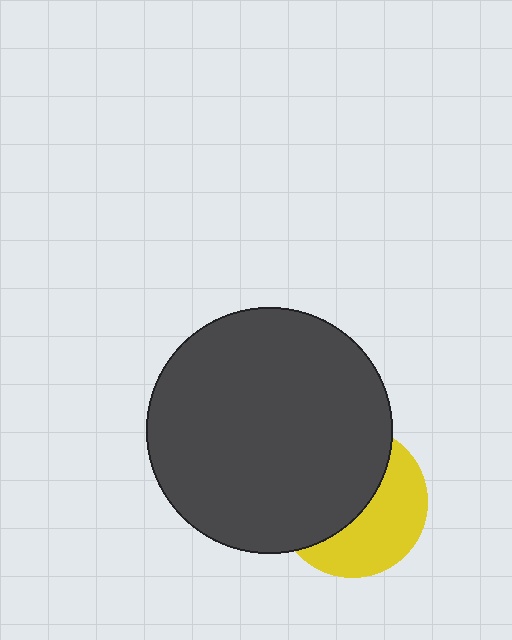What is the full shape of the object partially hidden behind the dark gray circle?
The partially hidden object is a yellow circle.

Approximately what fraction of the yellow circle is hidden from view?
Roughly 55% of the yellow circle is hidden behind the dark gray circle.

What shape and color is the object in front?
The object in front is a dark gray circle.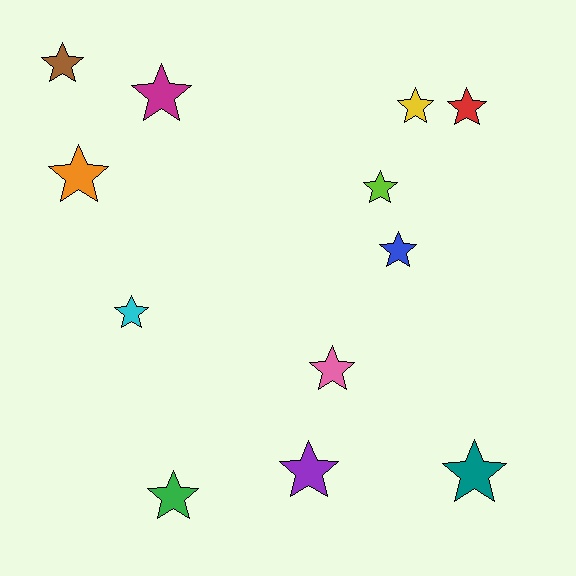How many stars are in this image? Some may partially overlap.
There are 12 stars.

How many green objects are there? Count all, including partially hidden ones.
There is 1 green object.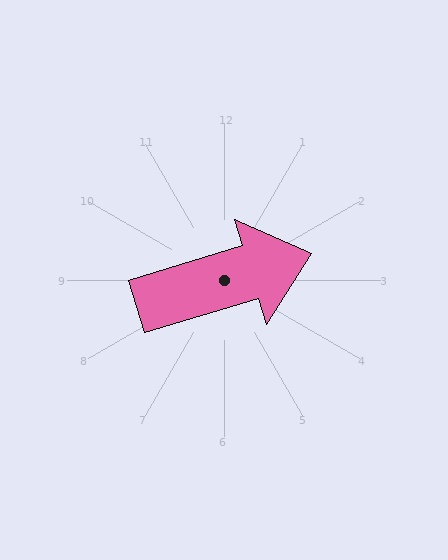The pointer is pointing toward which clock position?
Roughly 2 o'clock.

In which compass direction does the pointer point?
East.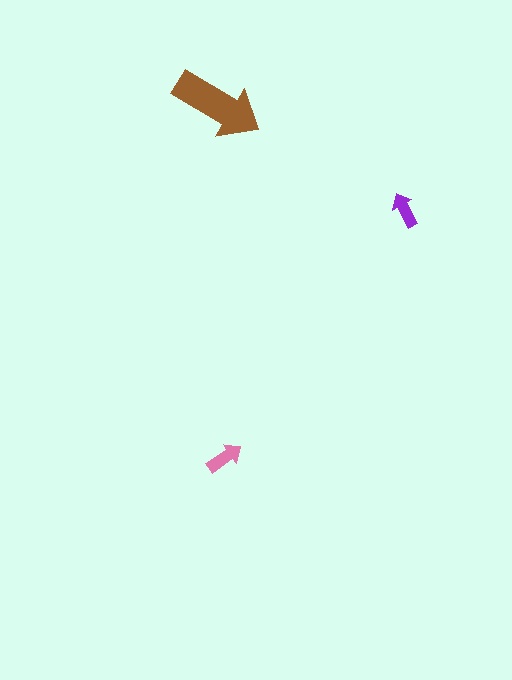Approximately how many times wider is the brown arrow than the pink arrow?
About 2.5 times wider.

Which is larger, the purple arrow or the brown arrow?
The brown one.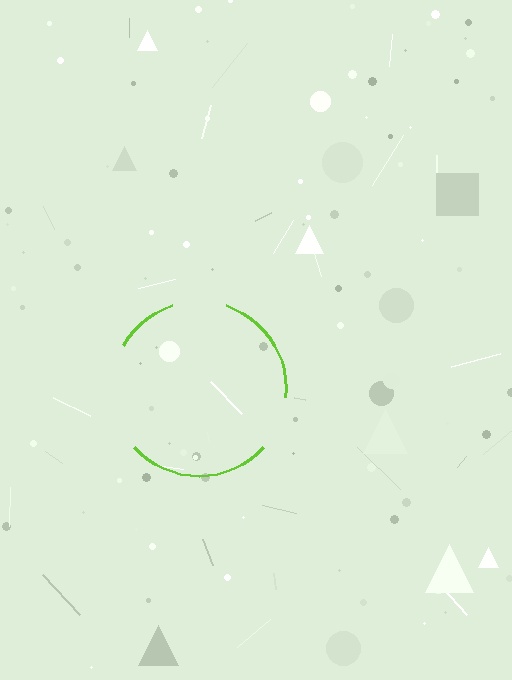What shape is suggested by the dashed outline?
The dashed outline suggests a circle.